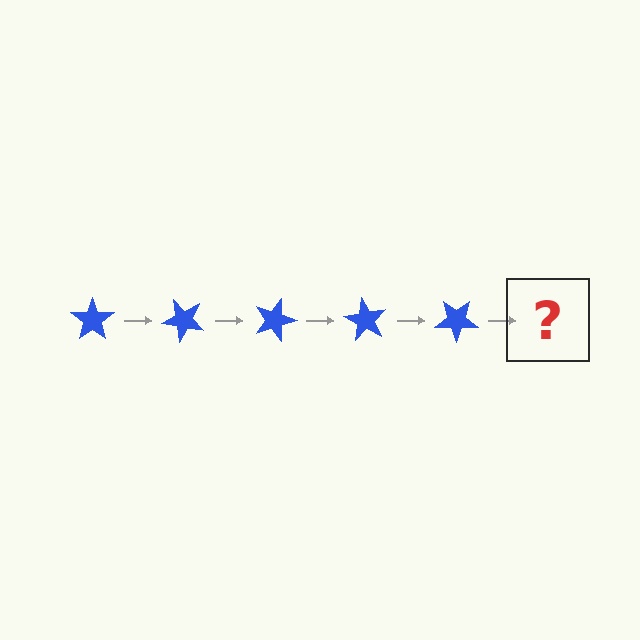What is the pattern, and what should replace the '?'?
The pattern is that the star rotates 45 degrees each step. The '?' should be a blue star rotated 225 degrees.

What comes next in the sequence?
The next element should be a blue star rotated 225 degrees.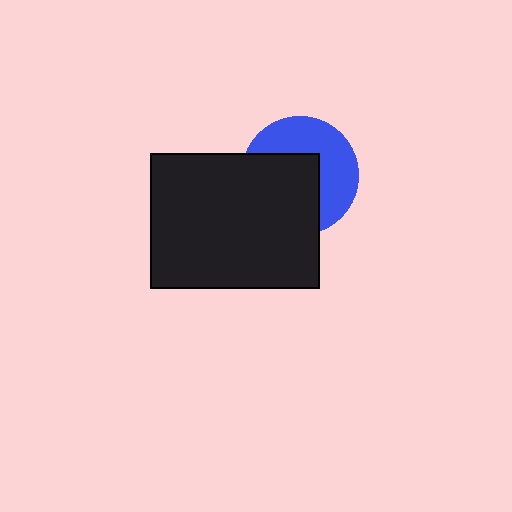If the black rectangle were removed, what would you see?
You would see the complete blue circle.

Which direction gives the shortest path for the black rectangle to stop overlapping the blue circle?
Moving toward the lower-left gives the shortest separation.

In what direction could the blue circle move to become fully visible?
The blue circle could move toward the upper-right. That would shift it out from behind the black rectangle entirely.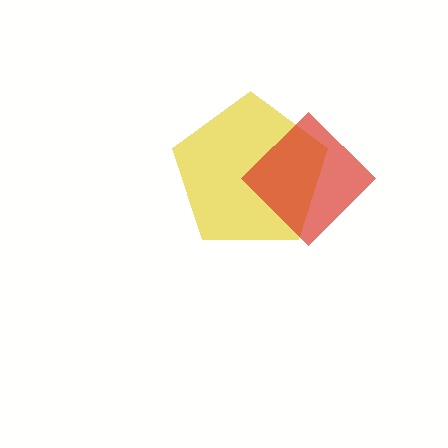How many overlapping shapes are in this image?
There are 2 overlapping shapes in the image.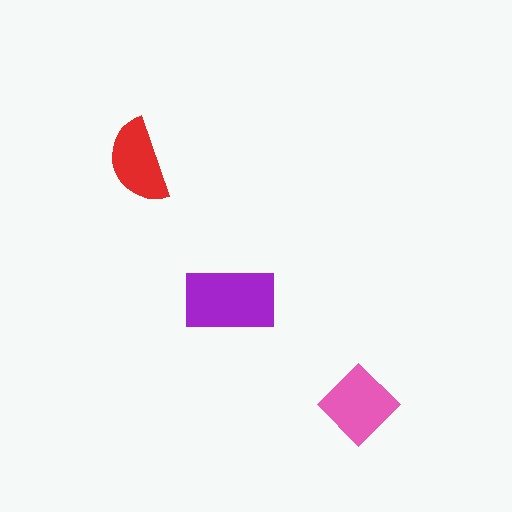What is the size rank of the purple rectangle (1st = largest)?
1st.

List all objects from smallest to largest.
The red semicircle, the pink diamond, the purple rectangle.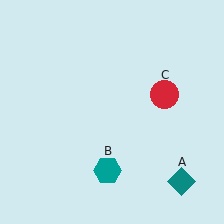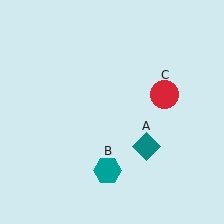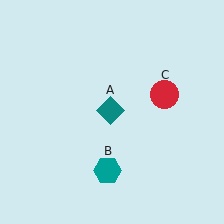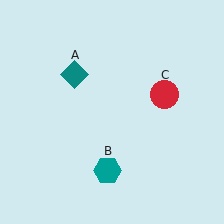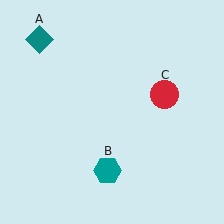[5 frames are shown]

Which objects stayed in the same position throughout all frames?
Teal hexagon (object B) and red circle (object C) remained stationary.